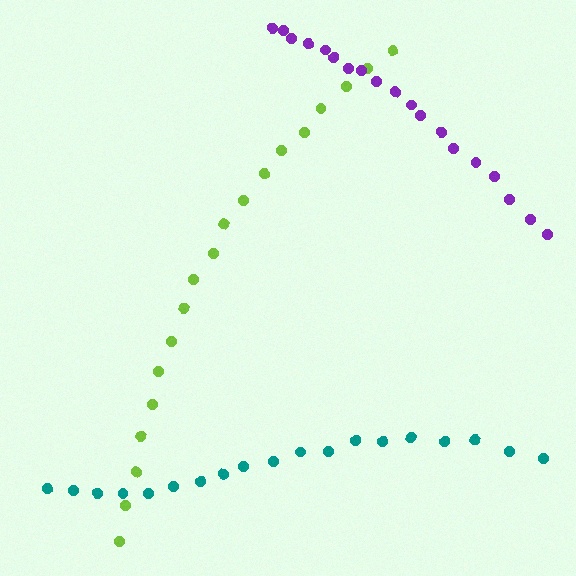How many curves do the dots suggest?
There are 3 distinct paths.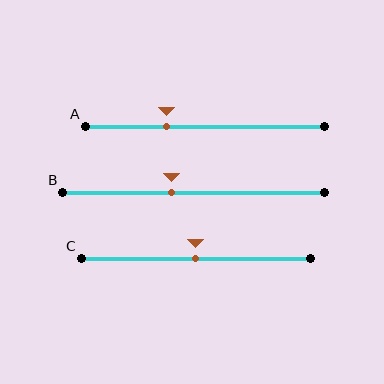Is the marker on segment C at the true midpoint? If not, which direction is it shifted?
Yes, the marker on segment C is at the true midpoint.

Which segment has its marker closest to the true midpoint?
Segment C has its marker closest to the true midpoint.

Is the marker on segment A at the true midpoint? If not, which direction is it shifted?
No, the marker on segment A is shifted to the left by about 16% of the segment length.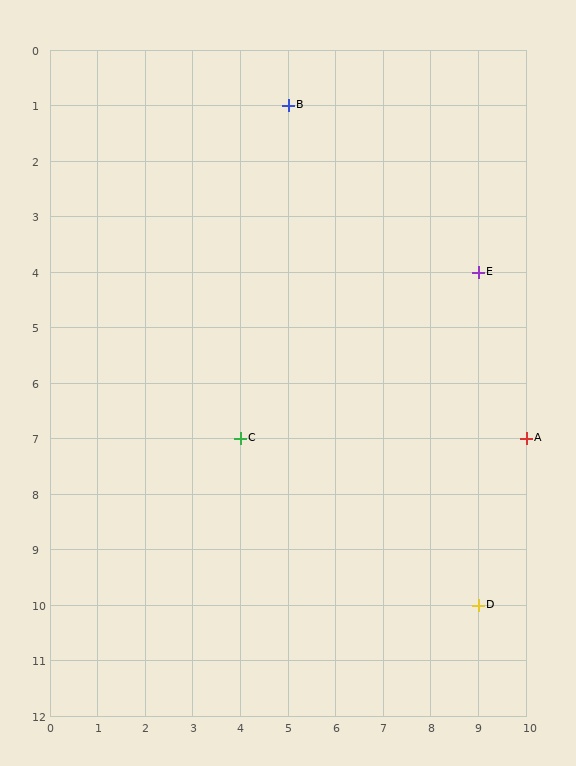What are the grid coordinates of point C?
Point C is at grid coordinates (4, 7).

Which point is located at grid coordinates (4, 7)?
Point C is at (4, 7).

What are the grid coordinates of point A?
Point A is at grid coordinates (10, 7).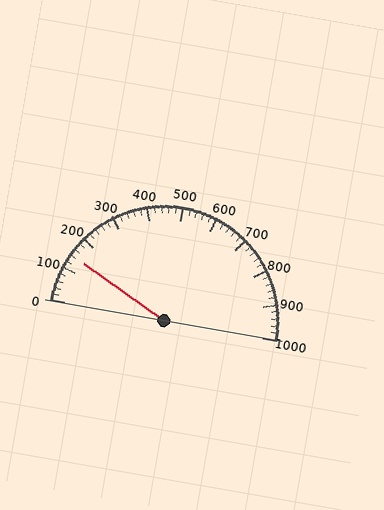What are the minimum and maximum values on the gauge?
The gauge ranges from 0 to 1000.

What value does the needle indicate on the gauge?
The needle indicates approximately 140.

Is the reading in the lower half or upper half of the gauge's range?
The reading is in the lower half of the range (0 to 1000).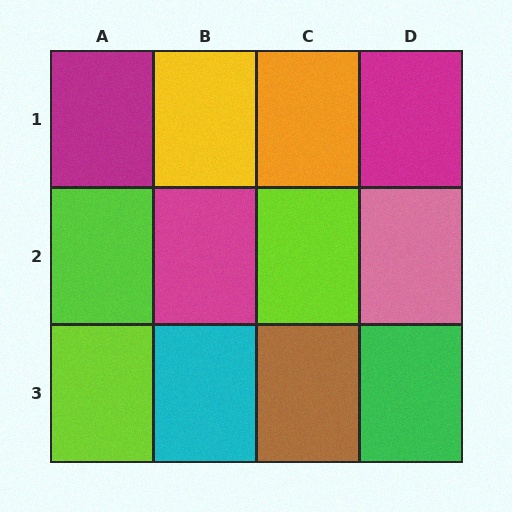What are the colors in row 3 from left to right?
Lime, cyan, brown, green.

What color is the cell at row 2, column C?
Lime.